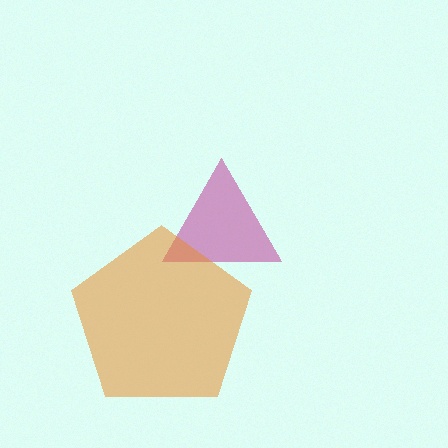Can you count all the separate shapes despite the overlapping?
Yes, there are 2 separate shapes.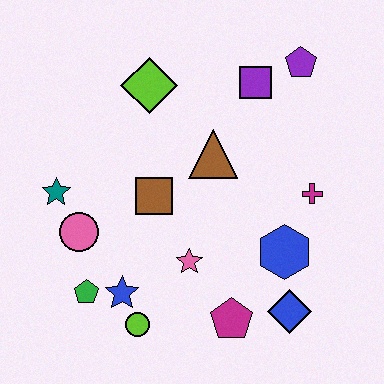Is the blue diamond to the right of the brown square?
Yes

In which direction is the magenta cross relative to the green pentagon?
The magenta cross is to the right of the green pentagon.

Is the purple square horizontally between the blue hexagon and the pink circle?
Yes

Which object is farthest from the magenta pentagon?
The purple pentagon is farthest from the magenta pentagon.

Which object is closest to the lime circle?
The blue star is closest to the lime circle.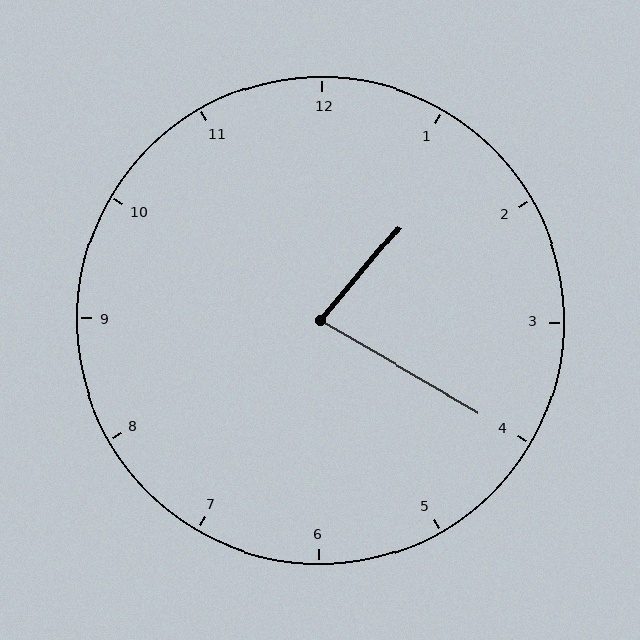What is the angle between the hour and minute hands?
Approximately 80 degrees.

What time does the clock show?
1:20.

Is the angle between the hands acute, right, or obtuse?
It is acute.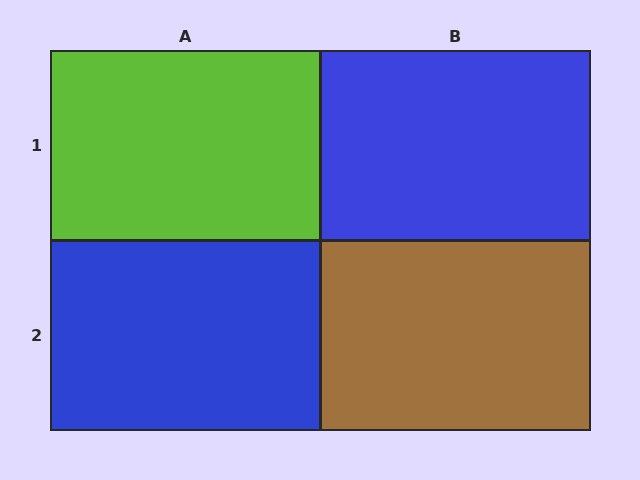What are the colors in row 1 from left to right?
Lime, blue.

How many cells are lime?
1 cell is lime.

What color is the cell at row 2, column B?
Brown.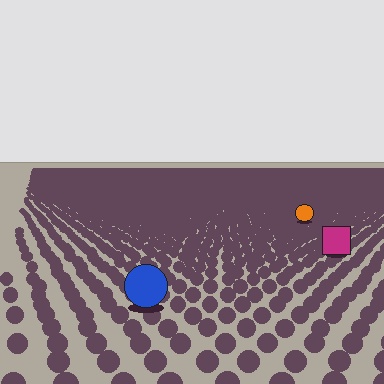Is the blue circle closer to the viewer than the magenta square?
Yes. The blue circle is closer — you can tell from the texture gradient: the ground texture is coarser near it.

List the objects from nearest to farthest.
From nearest to farthest: the blue circle, the magenta square, the orange circle.